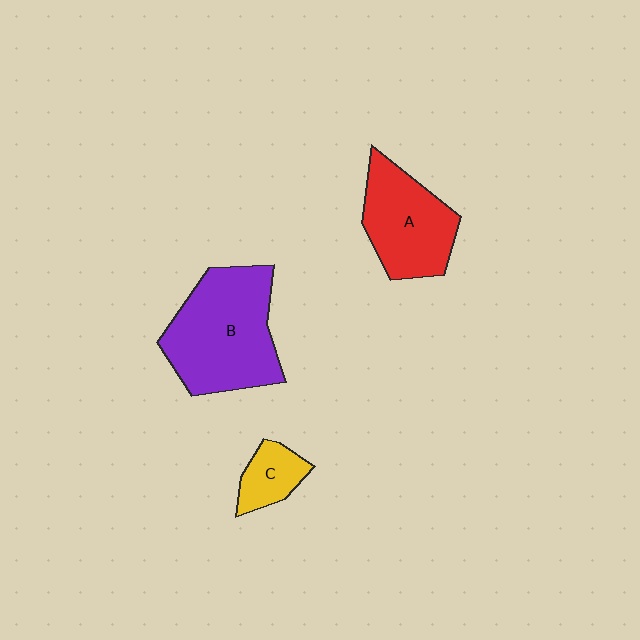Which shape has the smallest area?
Shape C (yellow).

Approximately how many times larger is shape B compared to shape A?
Approximately 1.4 times.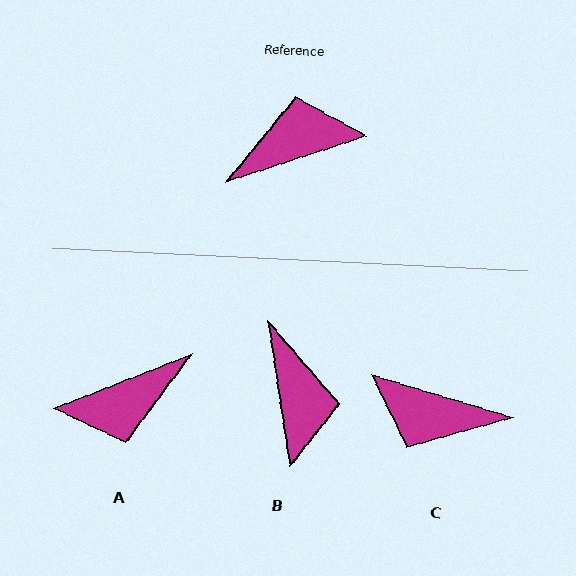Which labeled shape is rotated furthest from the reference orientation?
A, about 177 degrees away.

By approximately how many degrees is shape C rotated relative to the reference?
Approximately 145 degrees counter-clockwise.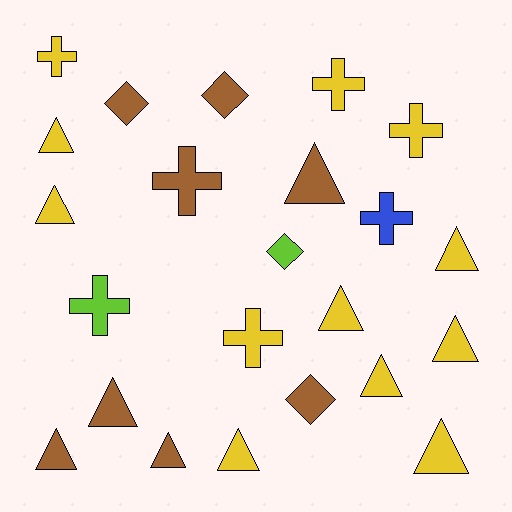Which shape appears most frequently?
Triangle, with 12 objects.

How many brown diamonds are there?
There are 3 brown diamonds.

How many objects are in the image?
There are 23 objects.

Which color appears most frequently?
Yellow, with 12 objects.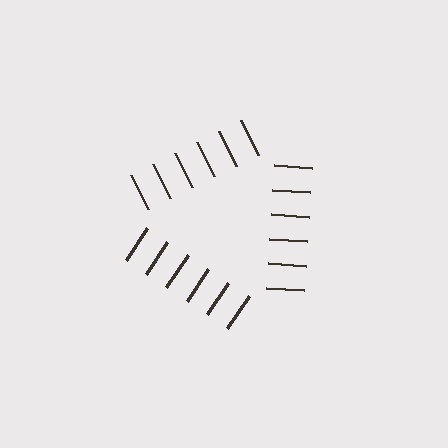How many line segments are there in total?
18 — 6 along each of the 3 edges.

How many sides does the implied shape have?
3 sides — the line-ends trace a triangle.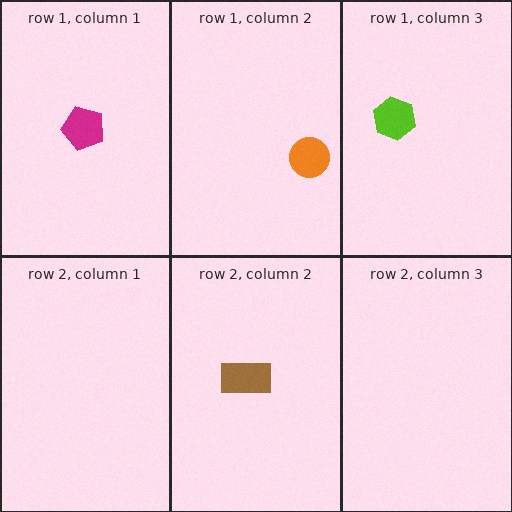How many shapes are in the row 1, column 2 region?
1.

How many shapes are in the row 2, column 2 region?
1.